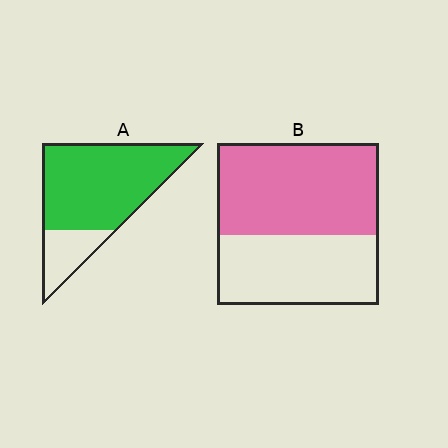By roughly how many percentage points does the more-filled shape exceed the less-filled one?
By roughly 20 percentage points (A over B).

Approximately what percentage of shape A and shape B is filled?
A is approximately 80% and B is approximately 55%.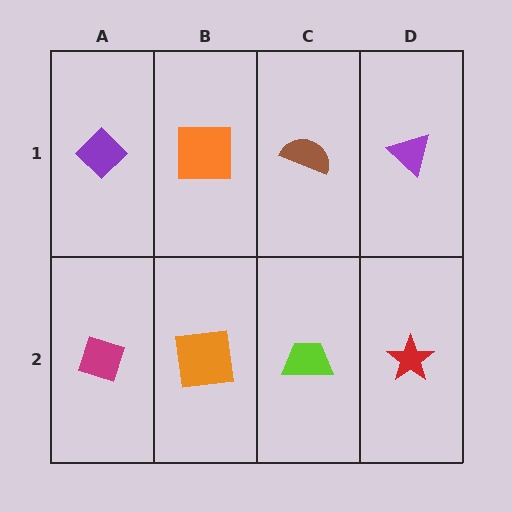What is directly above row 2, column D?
A purple triangle.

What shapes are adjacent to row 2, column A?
A purple diamond (row 1, column A), an orange square (row 2, column B).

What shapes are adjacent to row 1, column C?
A lime trapezoid (row 2, column C), an orange square (row 1, column B), a purple triangle (row 1, column D).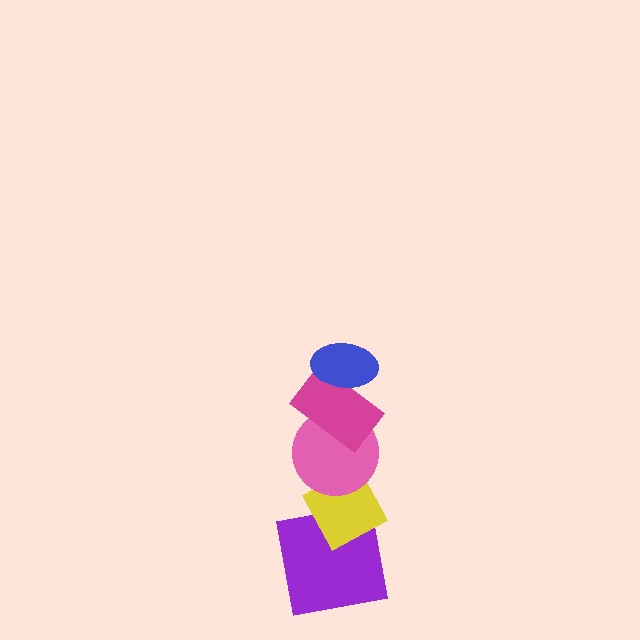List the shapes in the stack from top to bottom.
From top to bottom: the blue ellipse, the magenta rectangle, the pink circle, the yellow diamond, the purple square.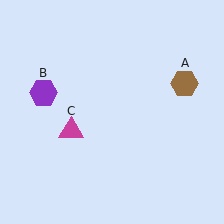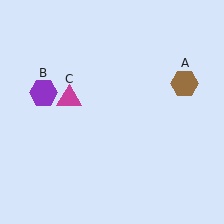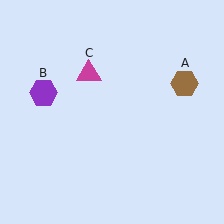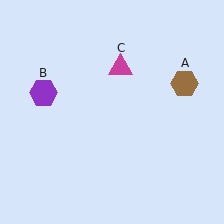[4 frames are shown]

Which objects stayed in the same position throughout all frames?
Brown hexagon (object A) and purple hexagon (object B) remained stationary.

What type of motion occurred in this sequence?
The magenta triangle (object C) rotated clockwise around the center of the scene.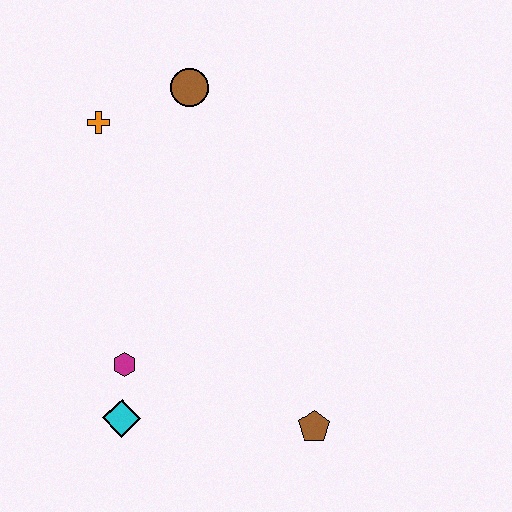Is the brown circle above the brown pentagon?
Yes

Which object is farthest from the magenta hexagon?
The brown circle is farthest from the magenta hexagon.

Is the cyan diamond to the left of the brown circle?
Yes